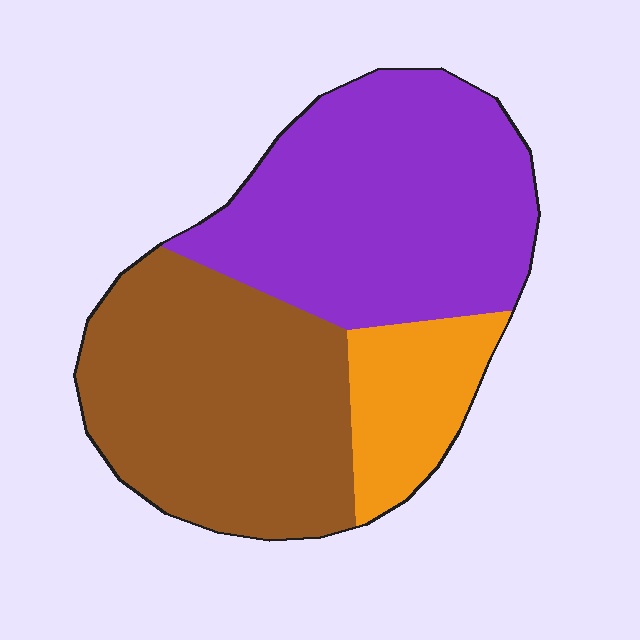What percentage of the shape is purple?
Purple covers around 45% of the shape.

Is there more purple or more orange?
Purple.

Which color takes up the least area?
Orange, at roughly 15%.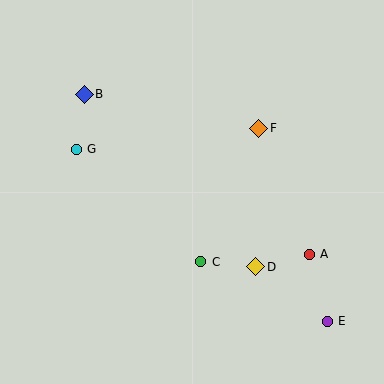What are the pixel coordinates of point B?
Point B is at (84, 94).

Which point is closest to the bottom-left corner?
Point C is closest to the bottom-left corner.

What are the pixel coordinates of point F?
Point F is at (259, 128).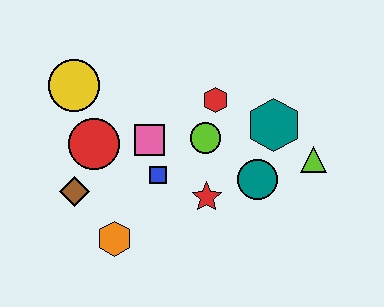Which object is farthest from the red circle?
The lime triangle is farthest from the red circle.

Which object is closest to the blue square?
The pink square is closest to the blue square.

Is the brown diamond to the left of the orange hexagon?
Yes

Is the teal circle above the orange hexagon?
Yes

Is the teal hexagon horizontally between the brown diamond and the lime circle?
No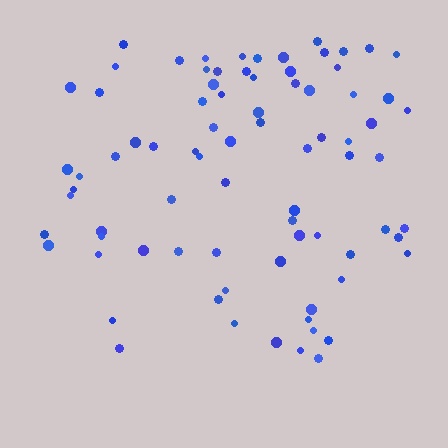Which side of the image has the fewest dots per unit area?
The bottom.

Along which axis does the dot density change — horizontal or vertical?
Vertical.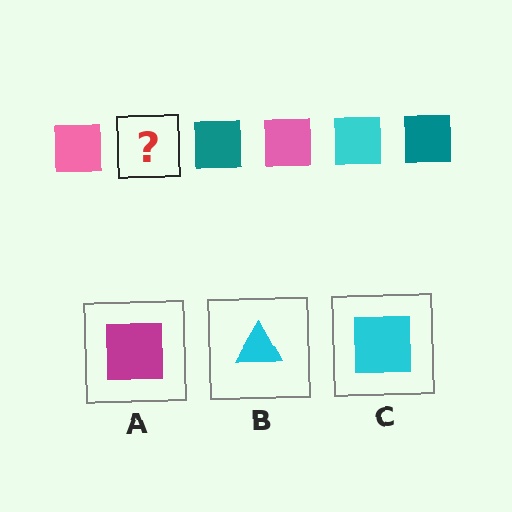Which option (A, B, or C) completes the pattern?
C.